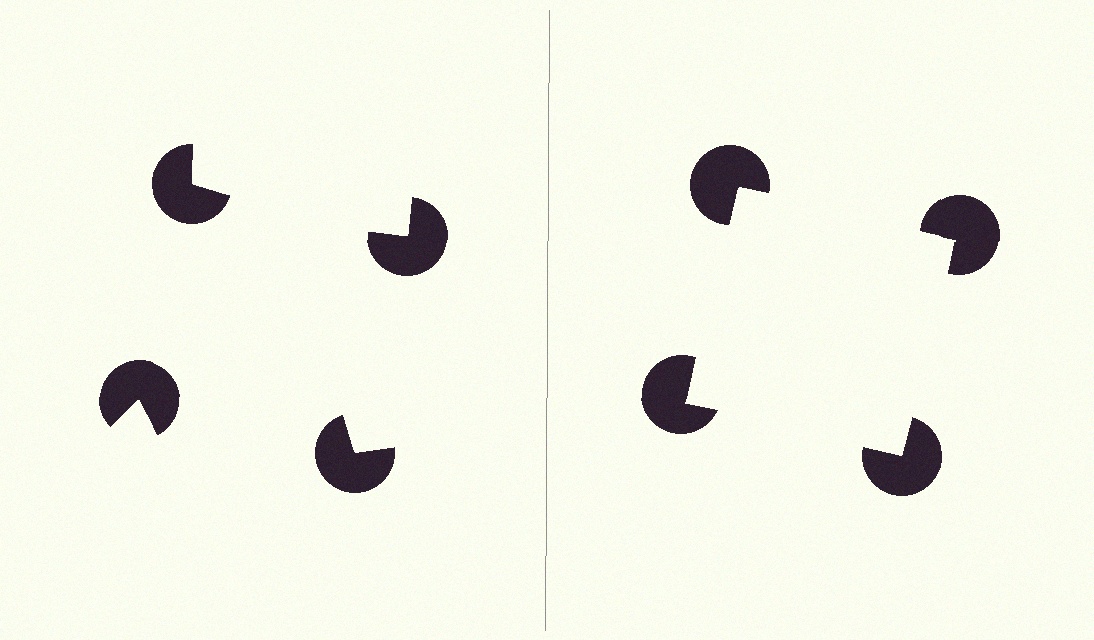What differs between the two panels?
The pac-man discs are positioned identically on both sides; only the wedge orientations differ. On the right they align to a square; on the left they are misaligned.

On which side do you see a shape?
An illusory square appears on the right side. On the left side the wedge cuts are rotated, so no coherent shape forms.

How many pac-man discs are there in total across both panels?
8 — 4 on each side.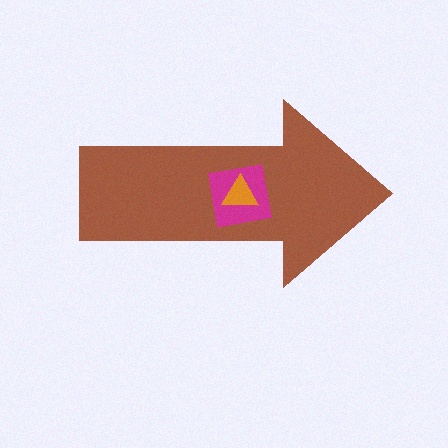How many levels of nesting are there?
3.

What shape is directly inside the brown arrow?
The magenta square.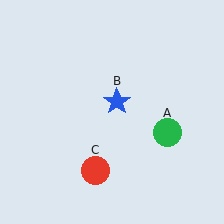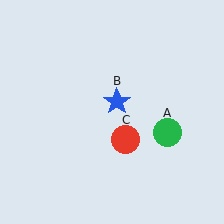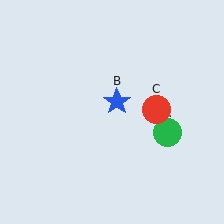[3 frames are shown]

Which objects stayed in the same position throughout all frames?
Green circle (object A) and blue star (object B) remained stationary.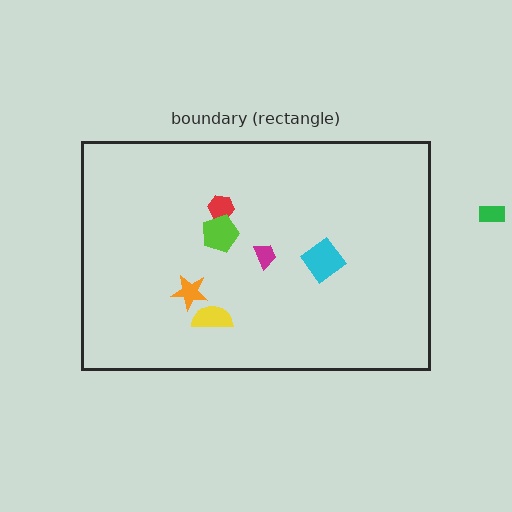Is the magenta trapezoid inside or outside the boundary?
Inside.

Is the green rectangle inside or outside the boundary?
Outside.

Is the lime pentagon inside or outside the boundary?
Inside.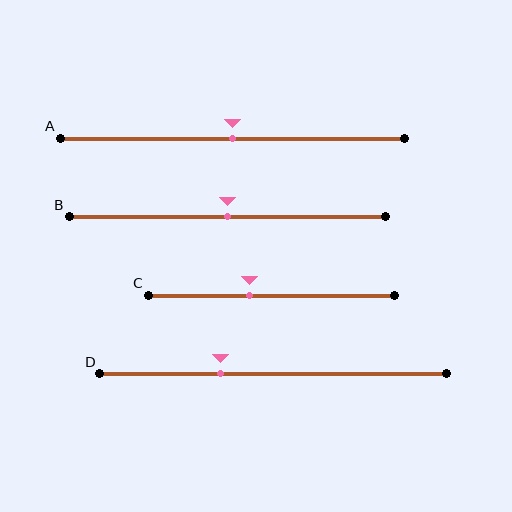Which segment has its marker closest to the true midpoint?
Segment A has its marker closest to the true midpoint.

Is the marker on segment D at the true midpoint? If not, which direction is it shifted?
No, the marker on segment D is shifted to the left by about 15% of the segment length.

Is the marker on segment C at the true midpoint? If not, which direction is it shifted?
No, the marker on segment C is shifted to the left by about 9% of the segment length.